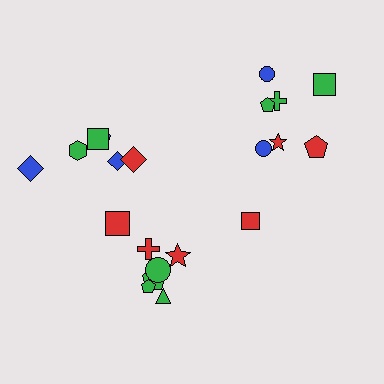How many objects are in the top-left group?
There are 6 objects.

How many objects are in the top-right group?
There are 8 objects.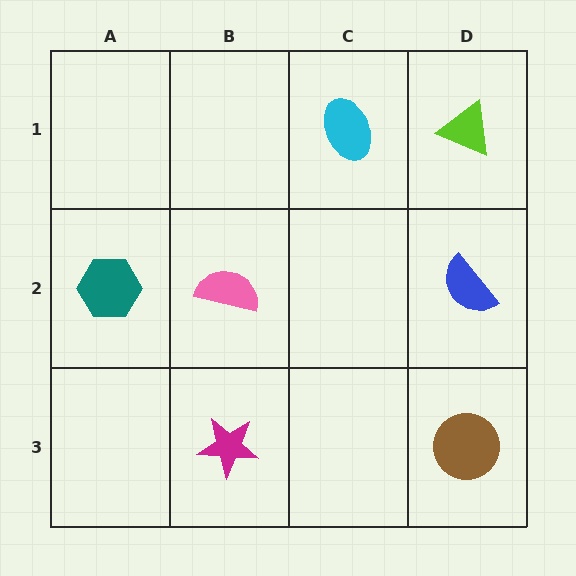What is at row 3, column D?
A brown circle.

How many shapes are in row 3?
2 shapes.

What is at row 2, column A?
A teal hexagon.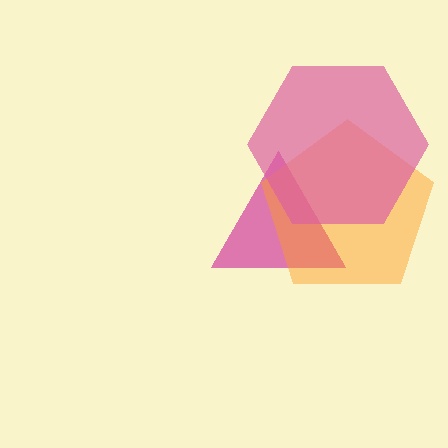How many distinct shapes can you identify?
There are 3 distinct shapes: a magenta triangle, an orange pentagon, a pink hexagon.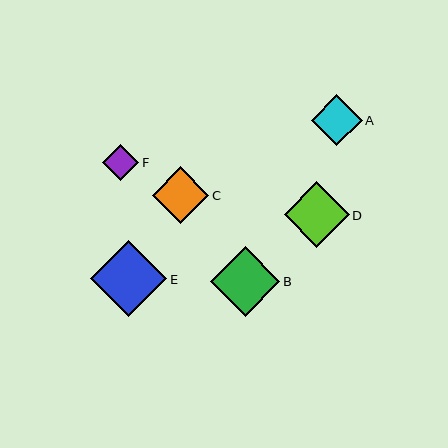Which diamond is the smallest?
Diamond F is the smallest with a size of approximately 36 pixels.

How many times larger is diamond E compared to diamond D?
Diamond E is approximately 1.2 times the size of diamond D.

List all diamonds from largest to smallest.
From largest to smallest: E, B, D, C, A, F.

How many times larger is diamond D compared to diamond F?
Diamond D is approximately 1.8 times the size of diamond F.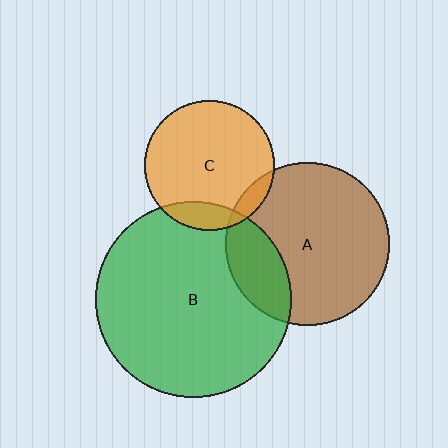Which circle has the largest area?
Circle B (green).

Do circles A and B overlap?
Yes.